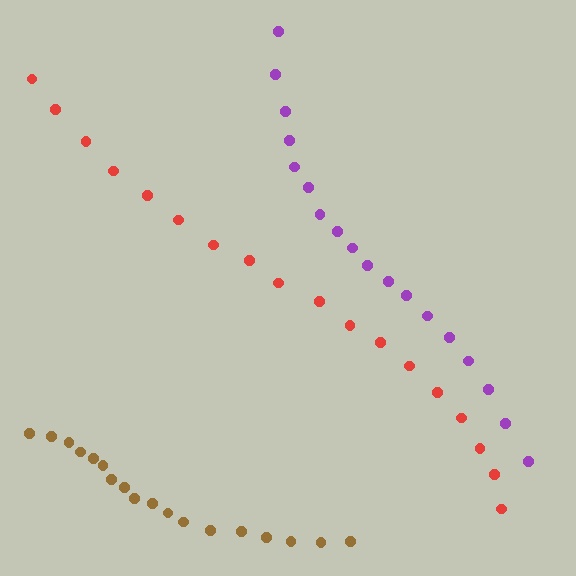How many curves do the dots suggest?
There are 3 distinct paths.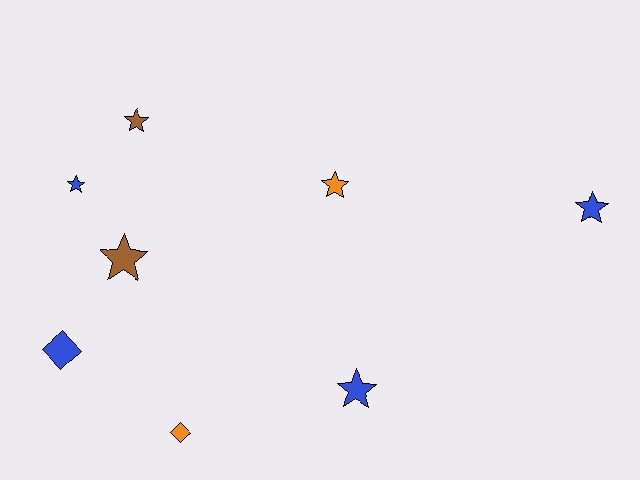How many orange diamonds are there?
There is 1 orange diamond.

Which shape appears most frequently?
Star, with 6 objects.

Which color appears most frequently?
Blue, with 4 objects.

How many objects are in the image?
There are 8 objects.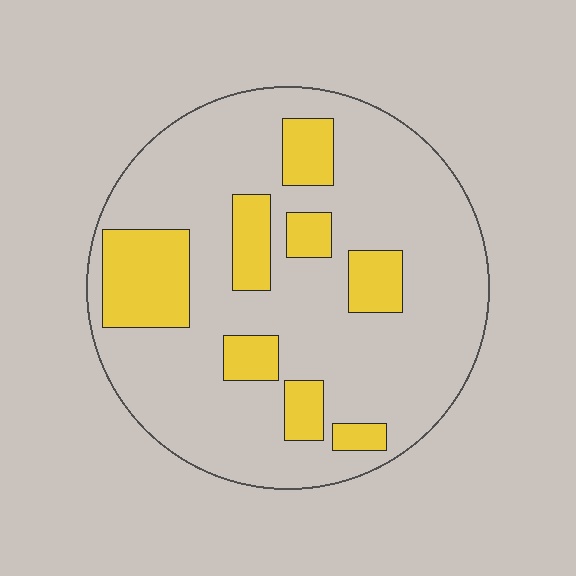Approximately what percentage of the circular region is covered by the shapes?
Approximately 20%.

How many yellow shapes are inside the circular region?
8.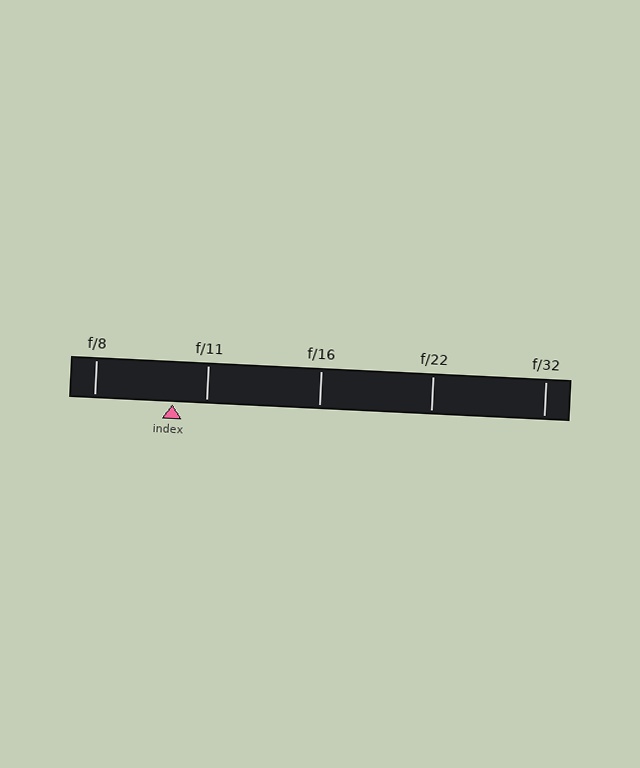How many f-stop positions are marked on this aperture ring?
There are 5 f-stop positions marked.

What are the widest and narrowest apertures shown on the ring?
The widest aperture shown is f/8 and the narrowest is f/32.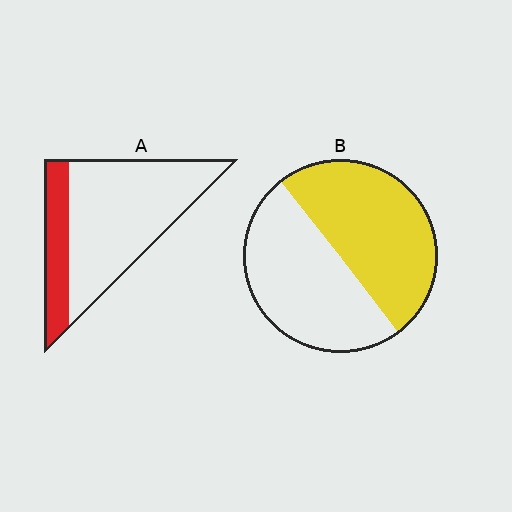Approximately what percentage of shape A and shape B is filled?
A is approximately 25% and B is approximately 50%.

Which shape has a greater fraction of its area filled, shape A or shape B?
Shape B.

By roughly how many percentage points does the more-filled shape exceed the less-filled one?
By roughly 25 percentage points (B over A).